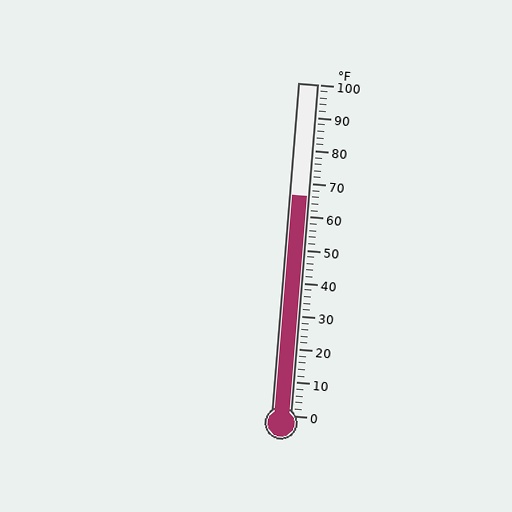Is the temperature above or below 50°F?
The temperature is above 50°F.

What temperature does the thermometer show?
The thermometer shows approximately 66°F.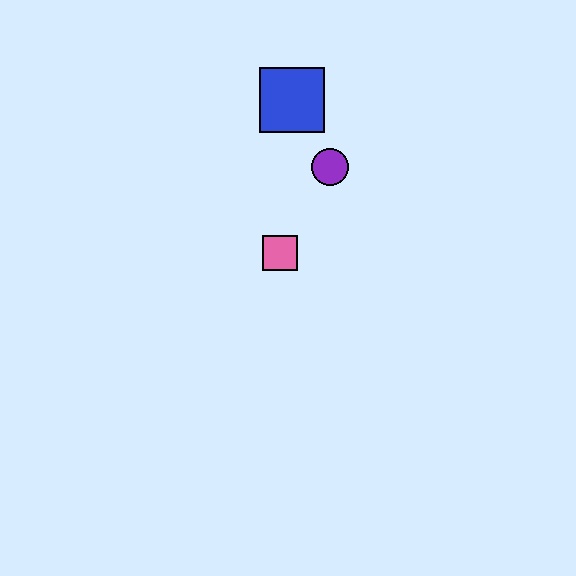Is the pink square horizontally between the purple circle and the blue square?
No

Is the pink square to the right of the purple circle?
No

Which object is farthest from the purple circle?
The pink square is farthest from the purple circle.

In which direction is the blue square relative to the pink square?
The blue square is above the pink square.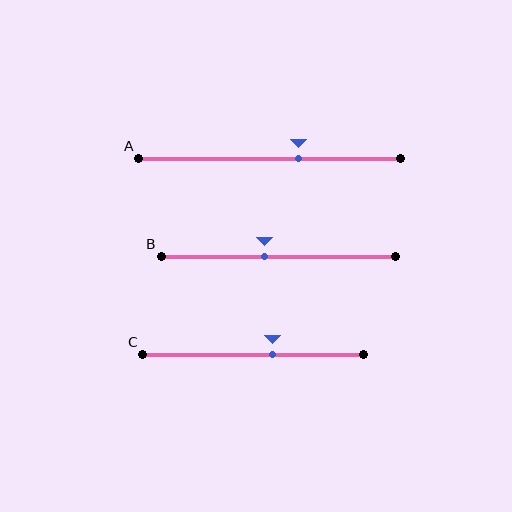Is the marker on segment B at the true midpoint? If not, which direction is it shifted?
No, the marker on segment B is shifted to the left by about 6% of the segment length.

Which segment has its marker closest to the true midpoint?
Segment B has its marker closest to the true midpoint.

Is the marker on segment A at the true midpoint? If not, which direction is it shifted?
No, the marker on segment A is shifted to the right by about 11% of the segment length.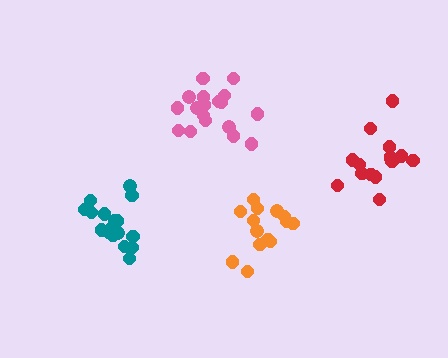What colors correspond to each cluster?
The clusters are colored: orange, teal, pink, red.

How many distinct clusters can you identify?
There are 4 distinct clusters.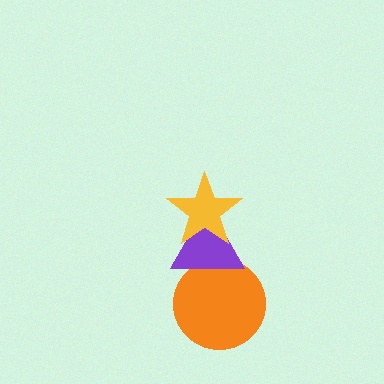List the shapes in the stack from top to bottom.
From top to bottom: the yellow star, the purple triangle, the orange circle.